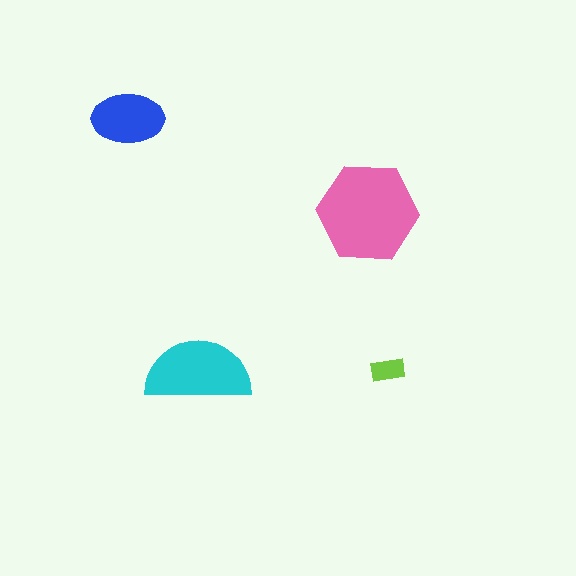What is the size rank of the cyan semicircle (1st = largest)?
2nd.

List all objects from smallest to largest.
The lime rectangle, the blue ellipse, the cyan semicircle, the pink hexagon.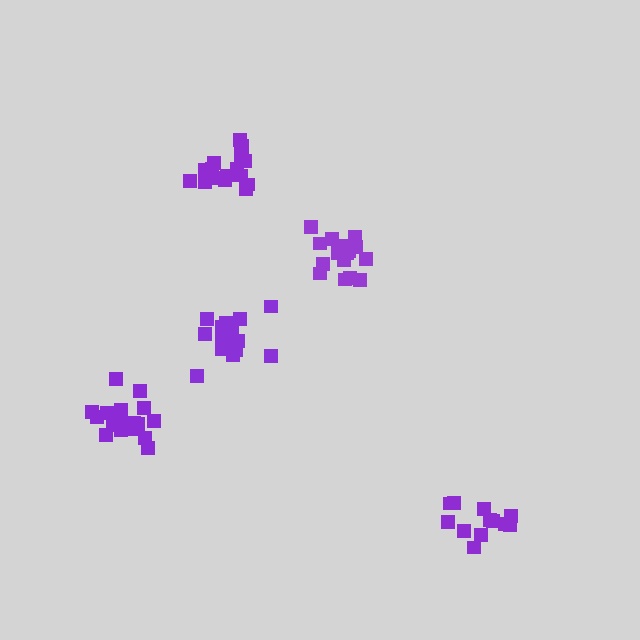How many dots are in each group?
Group 1: 17 dots, Group 2: 18 dots, Group 3: 18 dots, Group 4: 12 dots, Group 5: 17 dots (82 total).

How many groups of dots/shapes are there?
There are 5 groups.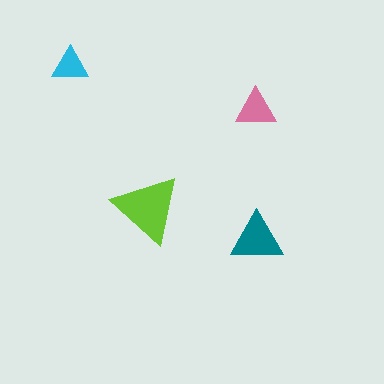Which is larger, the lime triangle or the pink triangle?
The lime one.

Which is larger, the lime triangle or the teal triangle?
The lime one.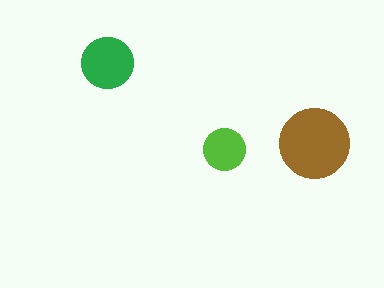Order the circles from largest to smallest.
the brown one, the green one, the lime one.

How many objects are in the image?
There are 3 objects in the image.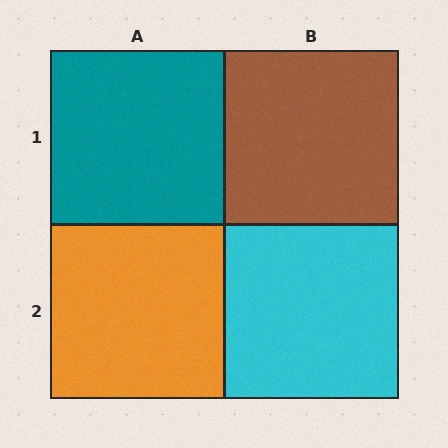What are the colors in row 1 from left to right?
Teal, brown.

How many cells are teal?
1 cell is teal.